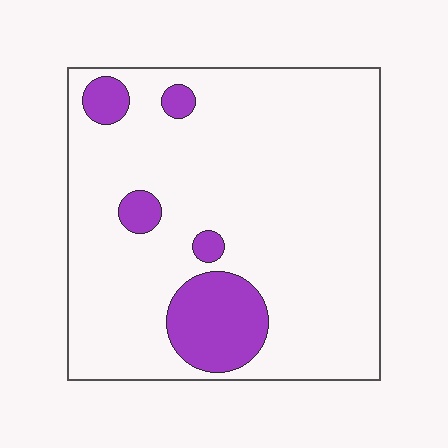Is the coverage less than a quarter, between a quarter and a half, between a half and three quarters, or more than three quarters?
Less than a quarter.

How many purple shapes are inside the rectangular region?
5.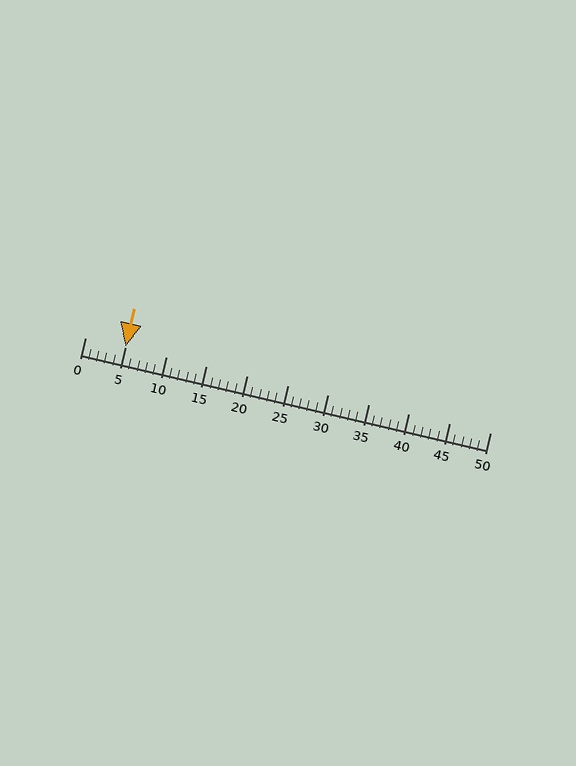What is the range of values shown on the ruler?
The ruler shows values from 0 to 50.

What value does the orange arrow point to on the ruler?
The orange arrow points to approximately 5.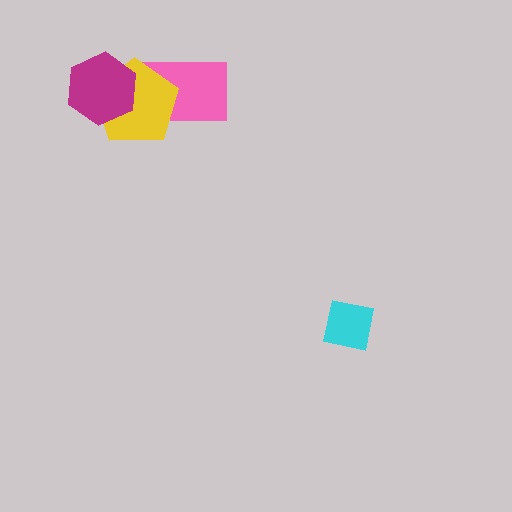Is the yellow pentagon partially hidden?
Yes, it is partially covered by another shape.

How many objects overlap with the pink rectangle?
2 objects overlap with the pink rectangle.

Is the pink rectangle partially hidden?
Yes, it is partially covered by another shape.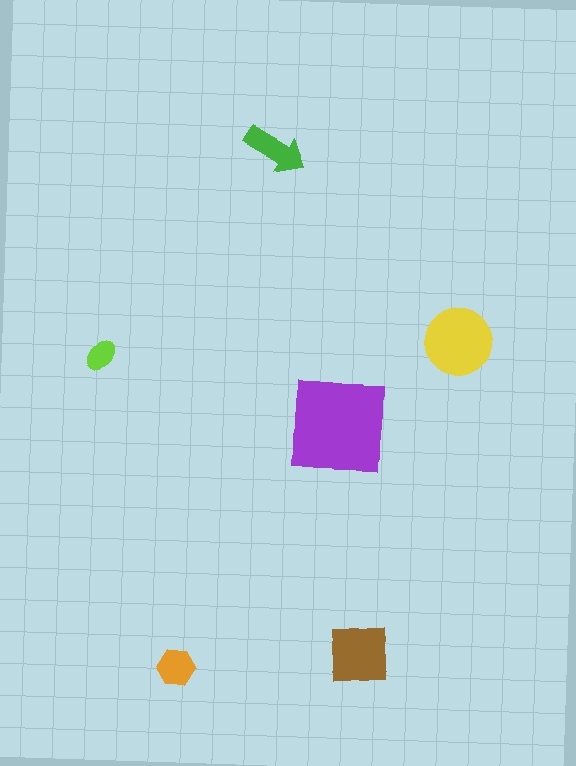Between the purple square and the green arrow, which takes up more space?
The purple square.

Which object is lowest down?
The orange hexagon is bottommost.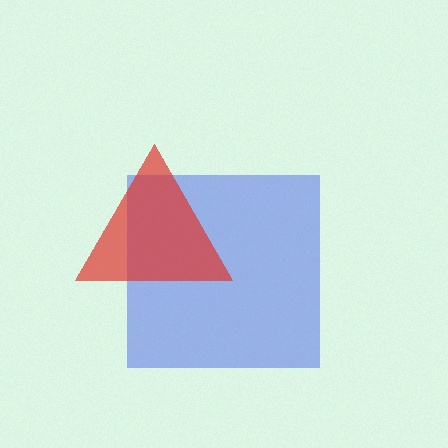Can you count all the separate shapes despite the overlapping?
Yes, there are 2 separate shapes.